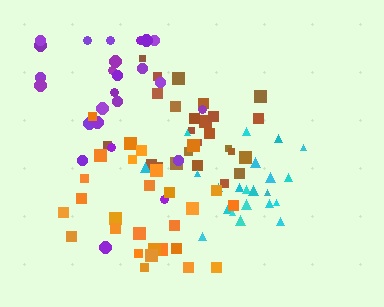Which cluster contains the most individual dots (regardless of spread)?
Orange (28).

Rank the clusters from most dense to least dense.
cyan, brown, orange, purple.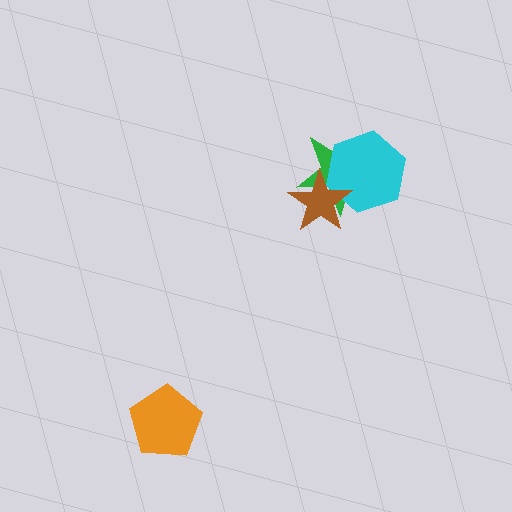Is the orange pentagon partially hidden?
No, no other shape covers it.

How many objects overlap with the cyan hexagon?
2 objects overlap with the cyan hexagon.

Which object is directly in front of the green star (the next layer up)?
The cyan hexagon is directly in front of the green star.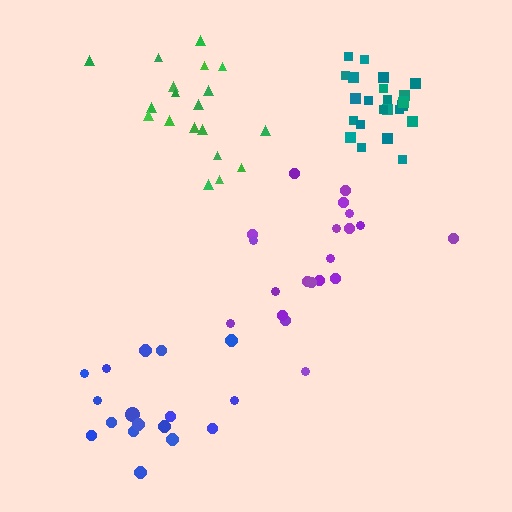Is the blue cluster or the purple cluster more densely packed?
Blue.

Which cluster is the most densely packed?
Teal.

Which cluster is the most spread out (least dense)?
Purple.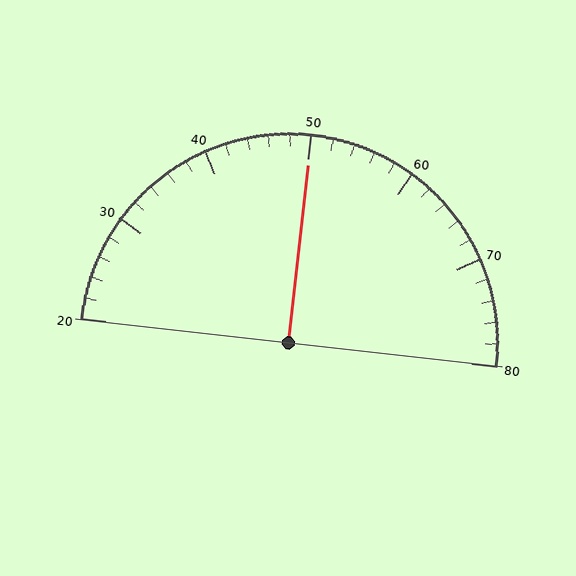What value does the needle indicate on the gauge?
The needle indicates approximately 50.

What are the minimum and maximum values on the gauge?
The gauge ranges from 20 to 80.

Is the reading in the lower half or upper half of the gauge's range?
The reading is in the upper half of the range (20 to 80).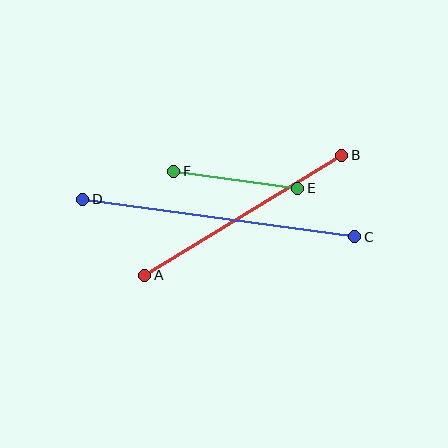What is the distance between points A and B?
The distance is approximately 231 pixels.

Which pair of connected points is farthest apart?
Points C and D are farthest apart.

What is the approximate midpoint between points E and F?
The midpoint is at approximately (236, 180) pixels.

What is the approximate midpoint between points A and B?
The midpoint is at approximately (243, 215) pixels.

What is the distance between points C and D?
The distance is approximately 274 pixels.